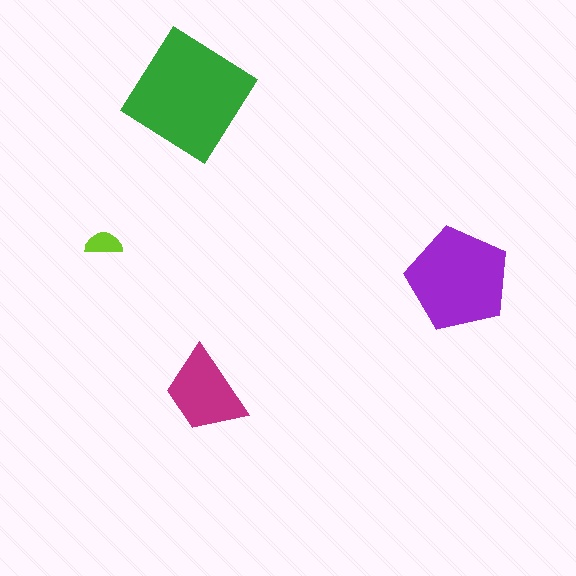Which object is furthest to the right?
The purple pentagon is rightmost.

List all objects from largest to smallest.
The green diamond, the purple pentagon, the magenta trapezoid, the lime semicircle.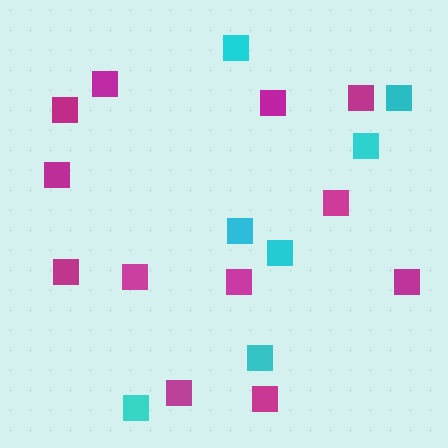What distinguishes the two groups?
There are 2 groups: one group of cyan squares (7) and one group of magenta squares (12).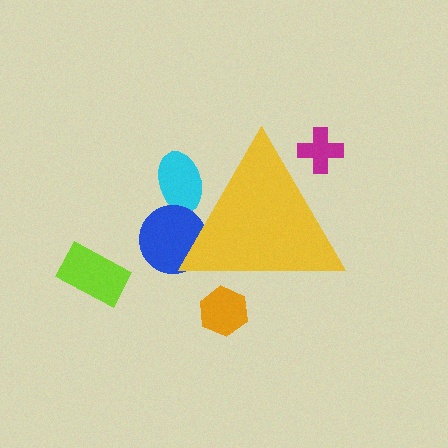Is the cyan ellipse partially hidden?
Yes, the cyan ellipse is partially hidden behind the yellow triangle.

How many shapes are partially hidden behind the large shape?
4 shapes are partially hidden.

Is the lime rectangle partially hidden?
No, the lime rectangle is fully visible.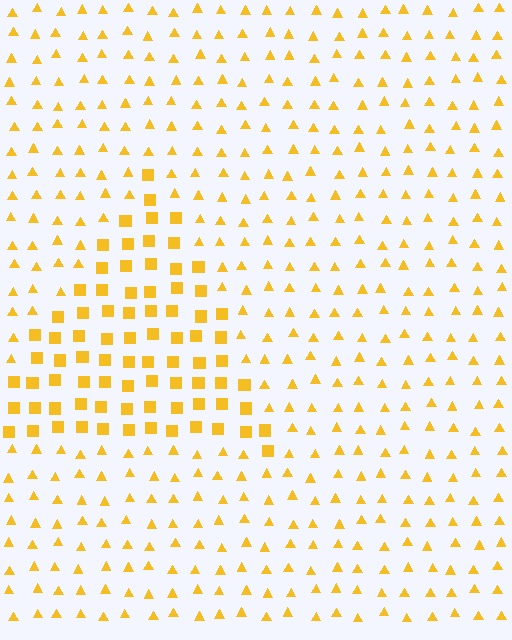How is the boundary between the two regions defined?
The boundary is defined by a change in element shape: squares inside vs. triangles outside. All elements share the same color and spacing.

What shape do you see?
I see a triangle.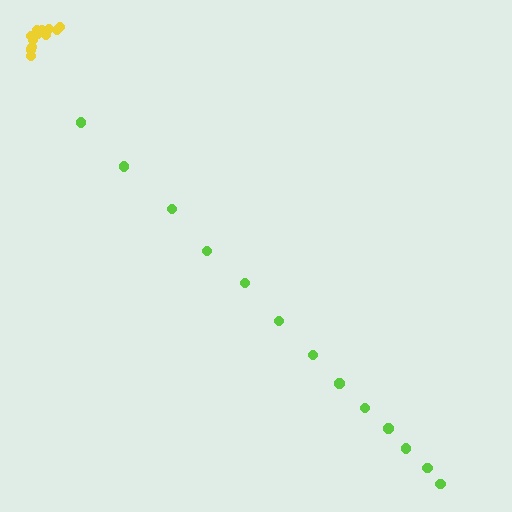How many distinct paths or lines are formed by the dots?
There are 2 distinct paths.